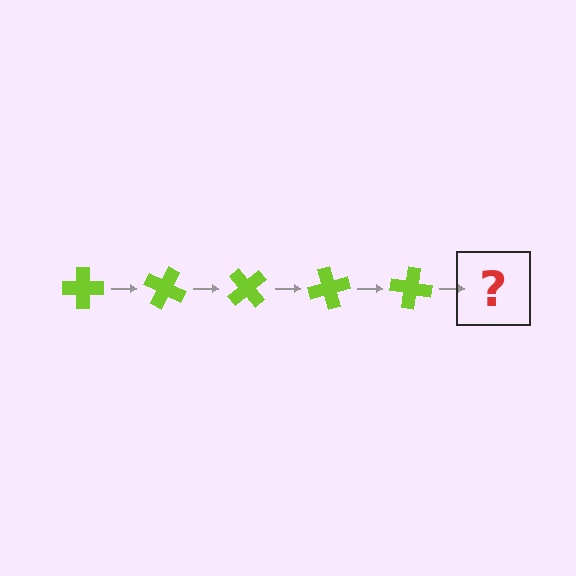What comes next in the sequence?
The next element should be a lime cross rotated 125 degrees.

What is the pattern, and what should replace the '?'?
The pattern is that the cross rotates 25 degrees each step. The '?' should be a lime cross rotated 125 degrees.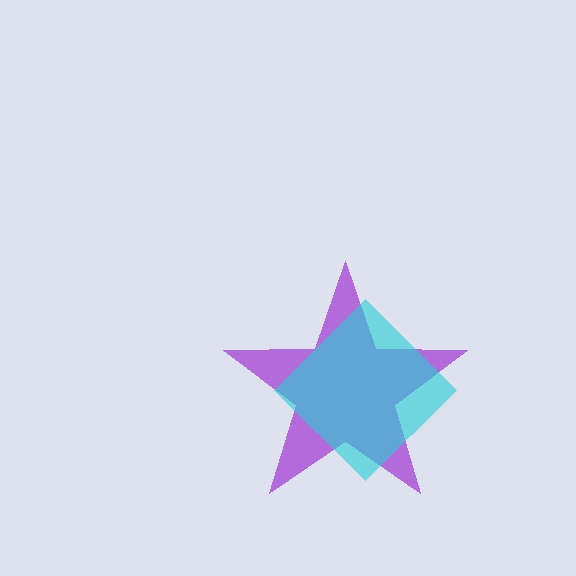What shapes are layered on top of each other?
The layered shapes are: a purple star, a cyan diamond.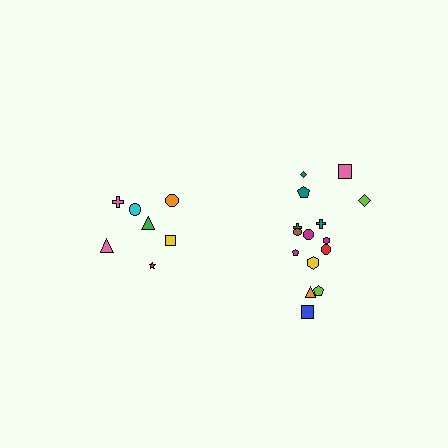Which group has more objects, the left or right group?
The right group.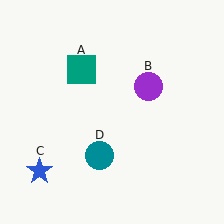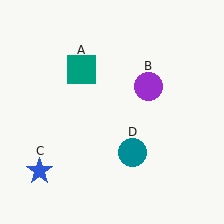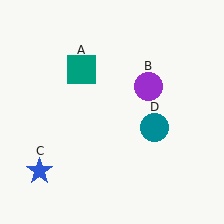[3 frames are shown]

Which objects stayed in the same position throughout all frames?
Teal square (object A) and purple circle (object B) and blue star (object C) remained stationary.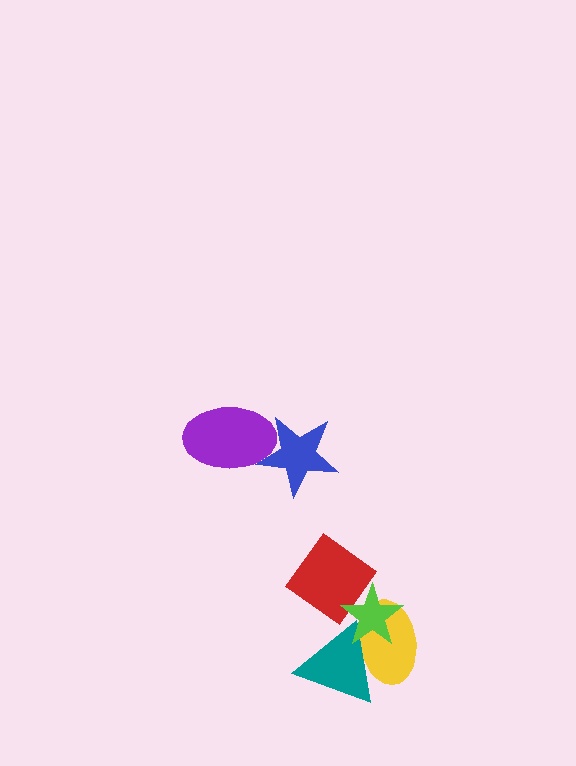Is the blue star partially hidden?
No, no other shape covers it.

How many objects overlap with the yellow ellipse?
2 objects overlap with the yellow ellipse.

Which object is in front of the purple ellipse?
The blue star is in front of the purple ellipse.